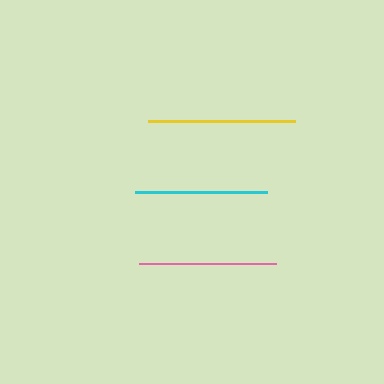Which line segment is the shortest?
The cyan line is the shortest at approximately 132 pixels.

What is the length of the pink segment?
The pink segment is approximately 137 pixels long.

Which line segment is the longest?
The yellow line is the longest at approximately 146 pixels.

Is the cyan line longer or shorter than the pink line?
The pink line is longer than the cyan line.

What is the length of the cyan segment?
The cyan segment is approximately 132 pixels long.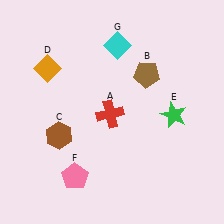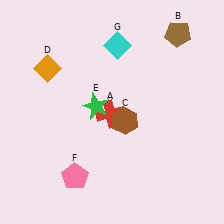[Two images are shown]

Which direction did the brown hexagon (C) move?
The brown hexagon (C) moved right.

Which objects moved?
The objects that moved are: the brown pentagon (B), the brown hexagon (C), the green star (E).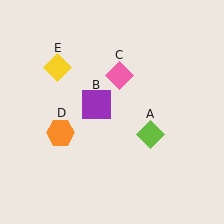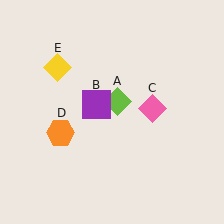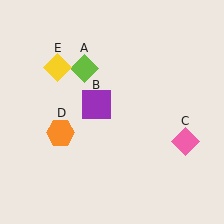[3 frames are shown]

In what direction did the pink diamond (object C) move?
The pink diamond (object C) moved down and to the right.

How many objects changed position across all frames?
2 objects changed position: lime diamond (object A), pink diamond (object C).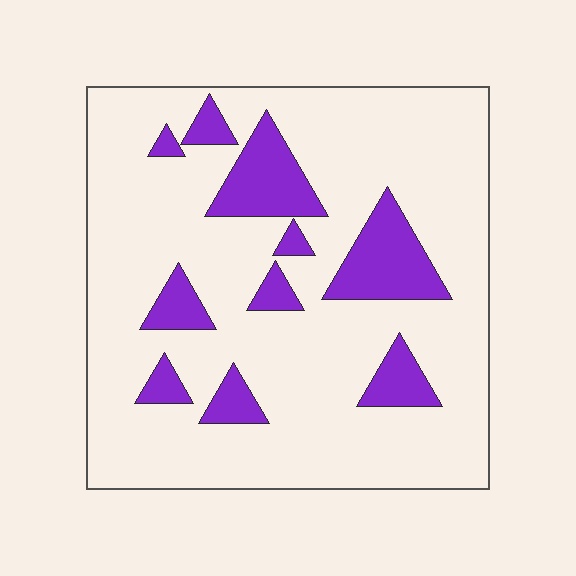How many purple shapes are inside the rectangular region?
10.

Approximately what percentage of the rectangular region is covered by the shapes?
Approximately 20%.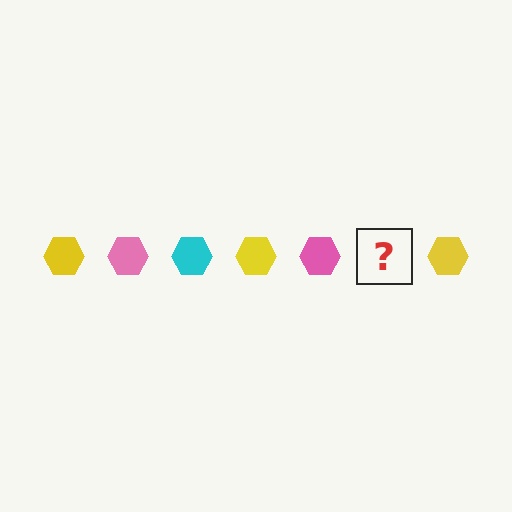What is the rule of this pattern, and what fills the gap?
The rule is that the pattern cycles through yellow, pink, cyan hexagons. The gap should be filled with a cyan hexagon.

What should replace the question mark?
The question mark should be replaced with a cyan hexagon.